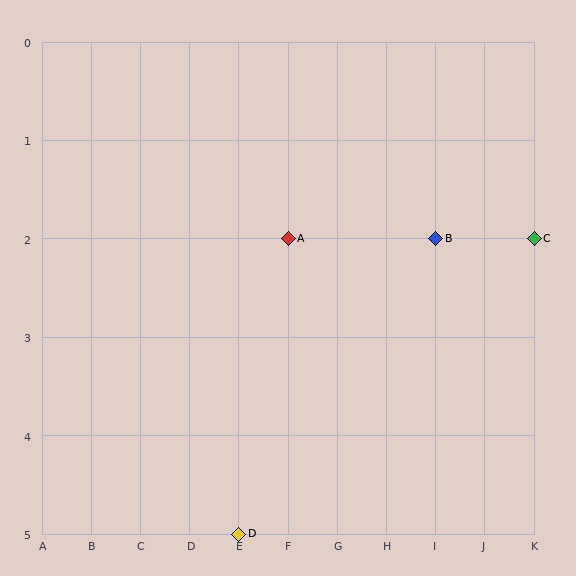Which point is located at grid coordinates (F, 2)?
Point A is at (F, 2).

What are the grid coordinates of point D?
Point D is at grid coordinates (E, 5).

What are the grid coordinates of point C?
Point C is at grid coordinates (K, 2).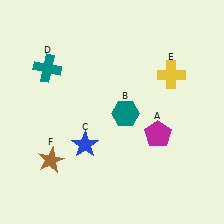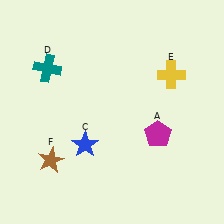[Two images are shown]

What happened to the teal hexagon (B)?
The teal hexagon (B) was removed in Image 2. It was in the bottom-right area of Image 1.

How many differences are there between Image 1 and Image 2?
There is 1 difference between the two images.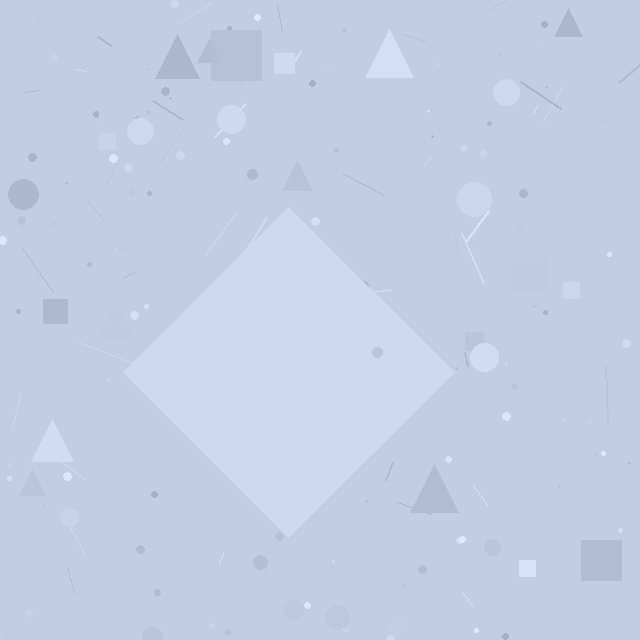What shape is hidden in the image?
A diamond is hidden in the image.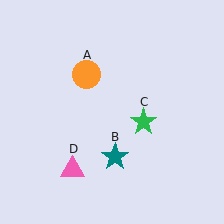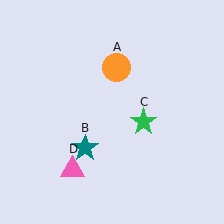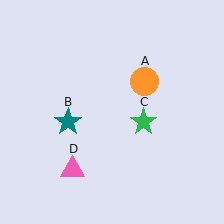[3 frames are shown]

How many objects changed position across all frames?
2 objects changed position: orange circle (object A), teal star (object B).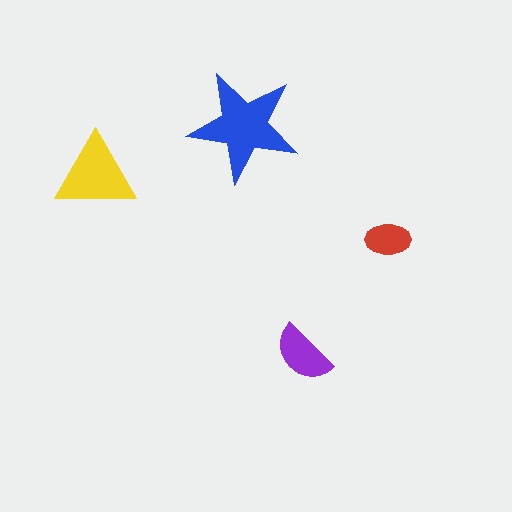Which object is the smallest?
The red ellipse.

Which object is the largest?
The blue star.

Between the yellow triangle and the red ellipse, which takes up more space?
The yellow triangle.